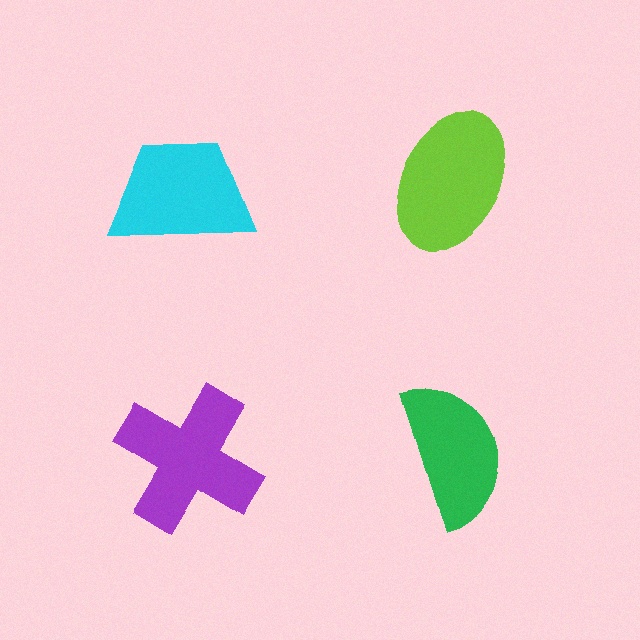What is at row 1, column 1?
A cyan trapezoid.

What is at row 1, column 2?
A lime ellipse.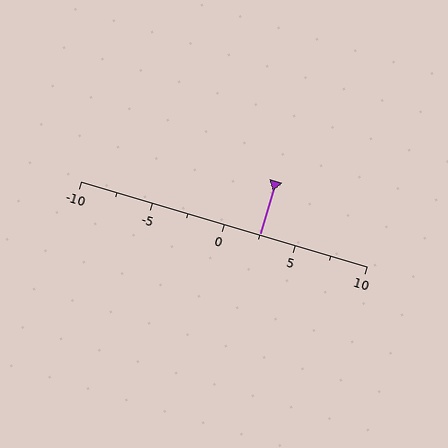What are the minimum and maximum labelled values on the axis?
The axis runs from -10 to 10.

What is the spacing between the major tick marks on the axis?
The major ticks are spaced 5 apart.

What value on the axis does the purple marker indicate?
The marker indicates approximately 2.5.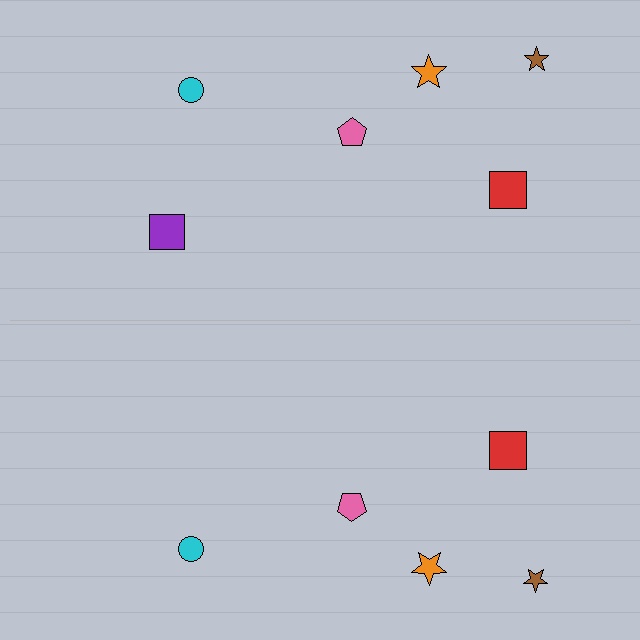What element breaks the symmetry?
A purple square is missing from the bottom side.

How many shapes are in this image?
There are 11 shapes in this image.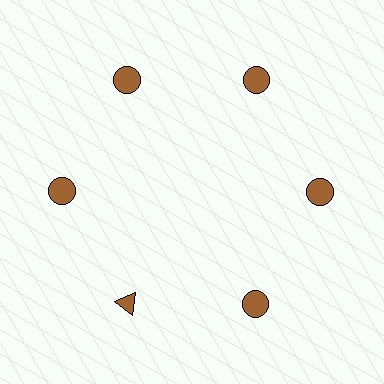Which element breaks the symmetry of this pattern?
The brown triangle at roughly the 7 o'clock position breaks the symmetry. All other shapes are brown circles.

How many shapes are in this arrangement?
There are 6 shapes arranged in a ring pattern.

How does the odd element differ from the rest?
It has a different shape: triangle instead of circle.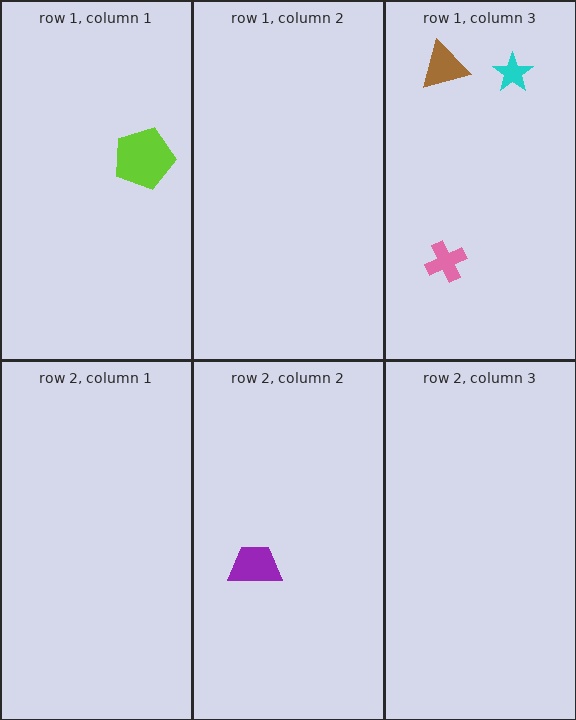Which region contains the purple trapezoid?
The row 2, column 2 region.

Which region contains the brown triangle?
The row 1, column 3 region.